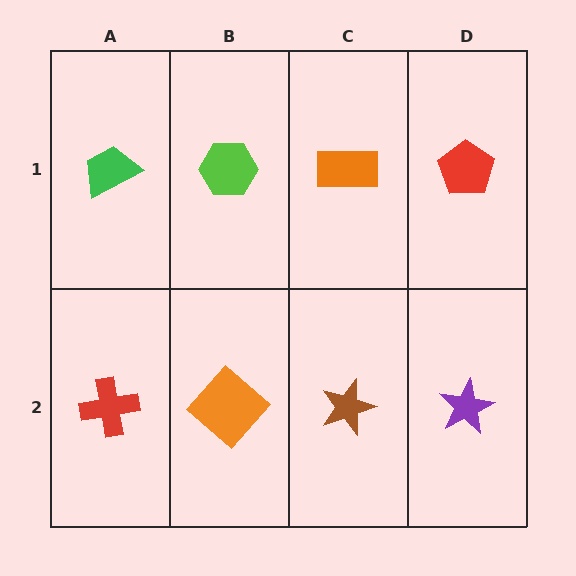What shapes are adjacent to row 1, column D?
A purple star (row 2, column D), an orange rectangle (row 1, column C).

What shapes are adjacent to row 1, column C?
A brown star (row 2, column C), a lime hexagon (row 1, column B), a red pentagon (row 1, column D).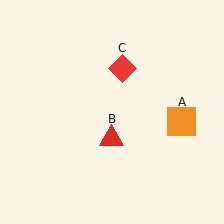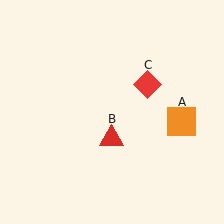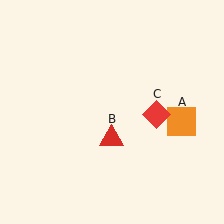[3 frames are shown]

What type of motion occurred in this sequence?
The red diamond (object C) rotated clockwise around the center of the scene.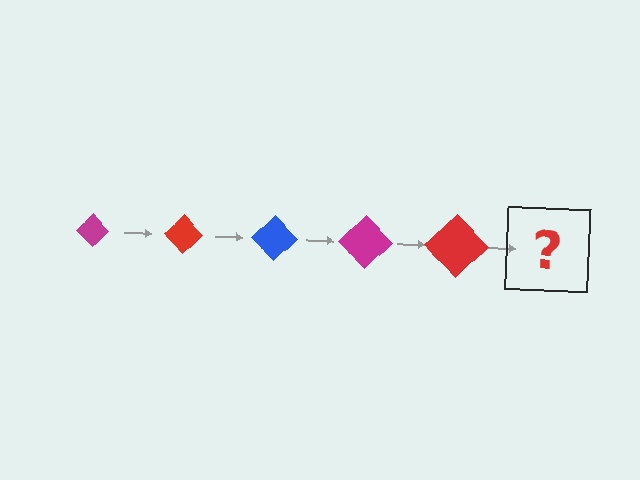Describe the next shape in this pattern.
It should be a blue diamond, larger than the previous one.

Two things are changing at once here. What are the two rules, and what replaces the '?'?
The two rules are that the diamond grows larger each step and the color cycles through magenta, red, and blue. The '?' should be a blue diamond, larger than the previous one.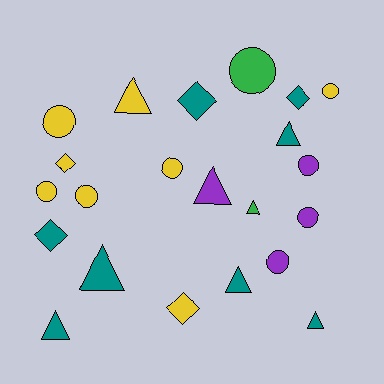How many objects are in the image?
There are 22 objects.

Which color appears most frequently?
Teal, with 8 objects.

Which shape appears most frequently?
Circle, with 9 objects.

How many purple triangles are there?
There is 1 purple triangle.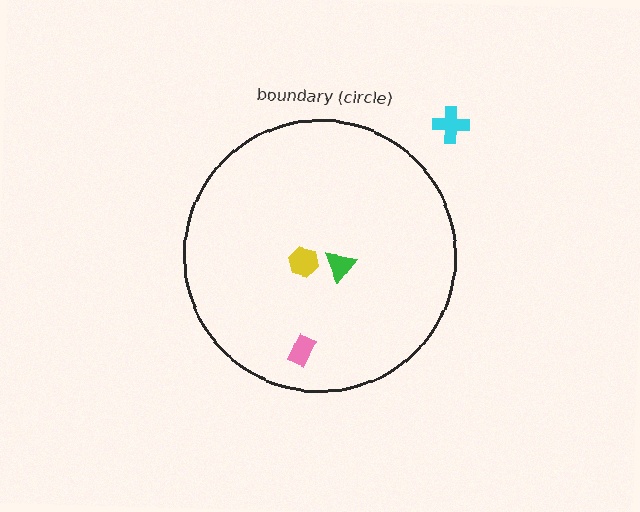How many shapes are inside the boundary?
3 inside, 1 outside.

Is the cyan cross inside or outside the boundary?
Outside.